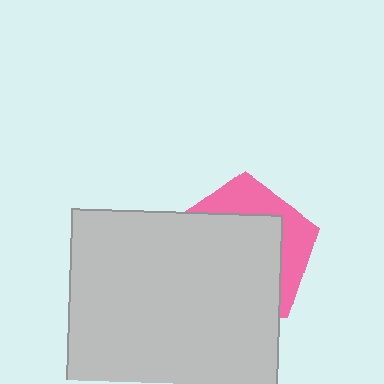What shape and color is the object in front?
The object in front is a light gray square.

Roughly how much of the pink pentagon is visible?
A small part of it is visible (roughly 32%).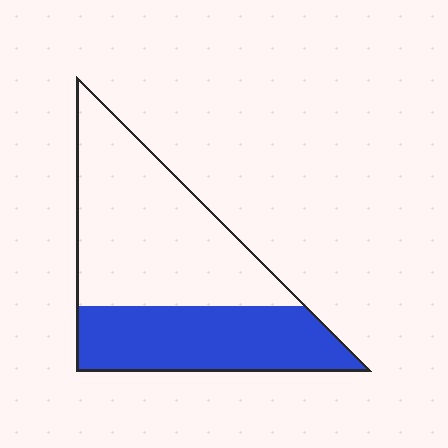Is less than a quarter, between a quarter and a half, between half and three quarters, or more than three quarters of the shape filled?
Between a quarter and a half.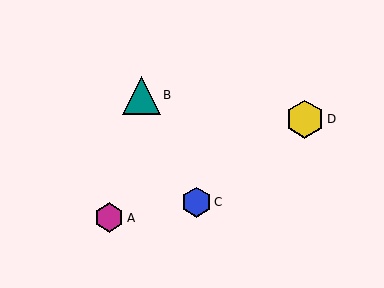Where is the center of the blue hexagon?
The center of the blue hexagon is at (196, 202).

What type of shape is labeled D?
Shape D is a yellow hexagon.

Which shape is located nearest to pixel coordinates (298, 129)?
The yellow hexagon (labeled D) at (305, 119) is nearest to that location.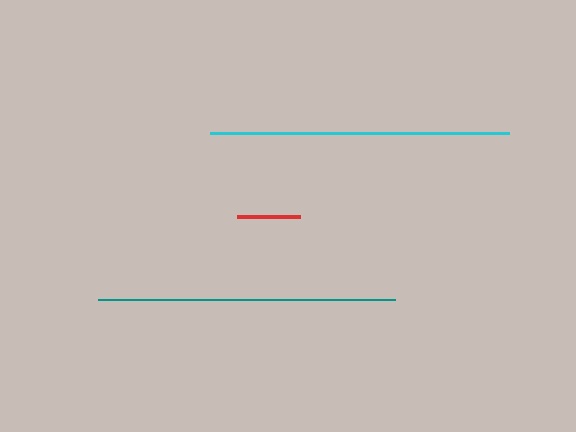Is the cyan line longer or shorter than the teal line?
The cyan line is longer than the teal line.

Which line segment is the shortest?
The red line is the shortest at approximately 63 pixels.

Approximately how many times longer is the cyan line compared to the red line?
The cyan line is approximately 4.7 times the length of the red line.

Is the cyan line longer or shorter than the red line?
The cyan line is longer than the red line.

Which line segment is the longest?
The cyan line is the longest at approximately 299 pixels.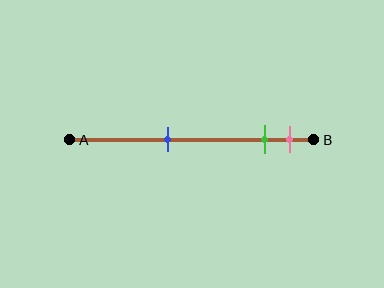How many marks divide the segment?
There are 3 marks dividing the segment.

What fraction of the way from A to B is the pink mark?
The pink mark is approximately 90% (0.9) of the way from A to B.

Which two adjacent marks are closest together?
The green and pink marks are the closest adjacent pair.